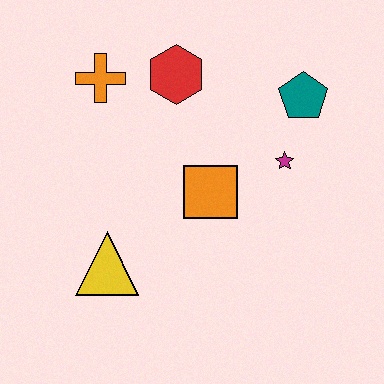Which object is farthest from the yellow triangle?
The teal pentagon is farthest from the yellow triangle.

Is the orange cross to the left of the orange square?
Yes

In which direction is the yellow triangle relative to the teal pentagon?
The yellow triangle is to the left of the teal pentagon.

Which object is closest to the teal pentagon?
The magenta star is closest to the teal pentagon.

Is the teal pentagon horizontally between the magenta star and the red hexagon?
No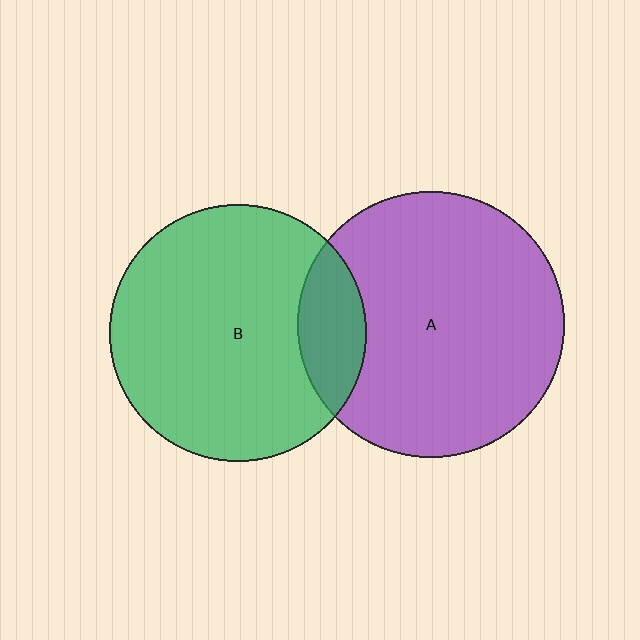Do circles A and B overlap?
Yes.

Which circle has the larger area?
Circle A (purple).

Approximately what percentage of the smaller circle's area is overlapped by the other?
Approximately 15%.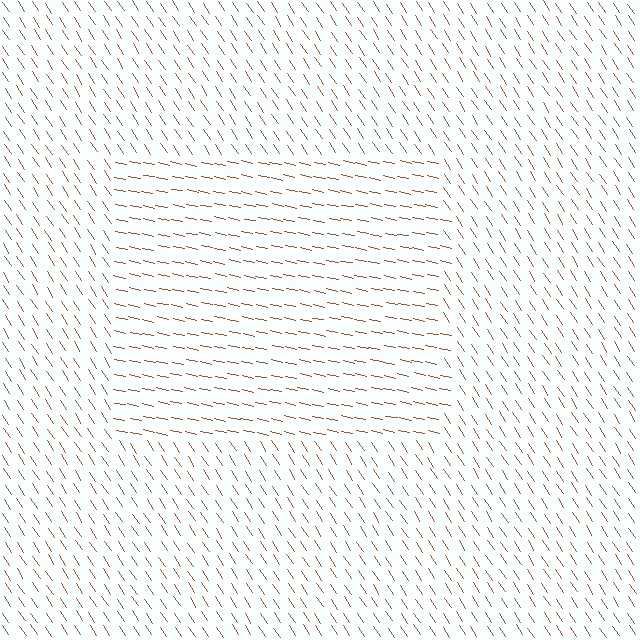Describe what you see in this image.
The image is filled with small brown line segments. A rectangle region in the image has lines oriented differently from the surrounding lines, creating a visible texture boundary.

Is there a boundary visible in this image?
Yes, there is a texture boundary formed by a change in line orientation.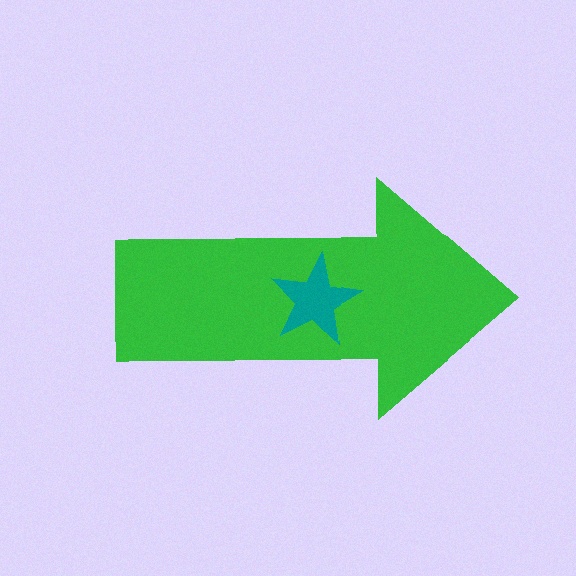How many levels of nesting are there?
2.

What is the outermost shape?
The green arrow.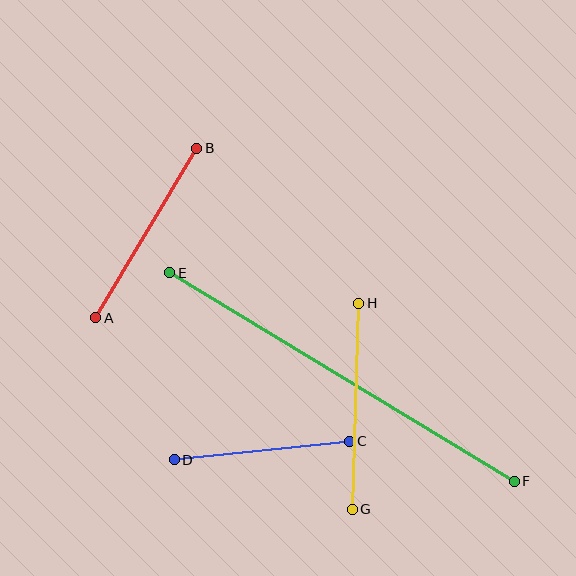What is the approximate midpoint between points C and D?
The midpoint is at approximately (262, 450) pixels.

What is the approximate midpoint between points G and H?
The midpoint is at approximately (355, 406) pixels.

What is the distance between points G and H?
The distance is approximately 206 pixels.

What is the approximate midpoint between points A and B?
The midpoint is at approximately (146, 233) pixels.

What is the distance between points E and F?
The distance is approximately 403 pixels.